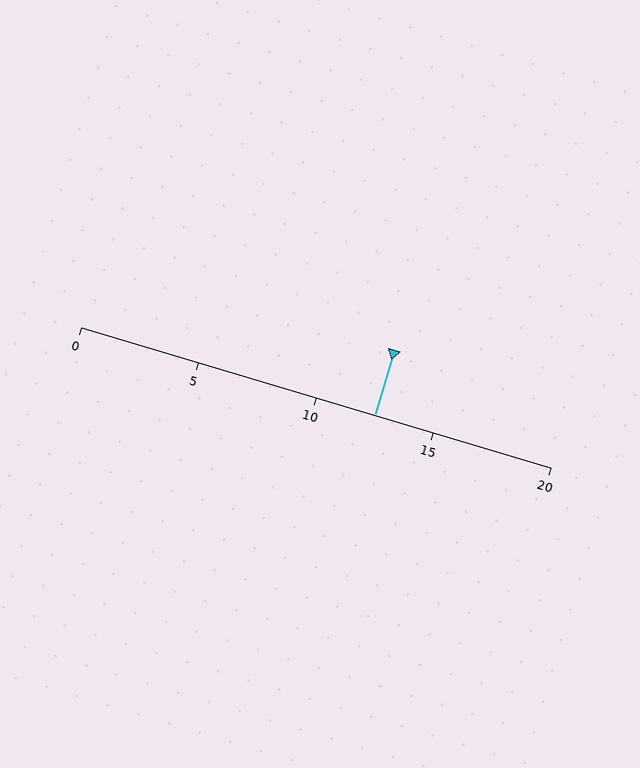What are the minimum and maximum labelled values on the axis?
The axis runs from 0 to 20.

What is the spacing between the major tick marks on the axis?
The major ticks are spaced 5 apart.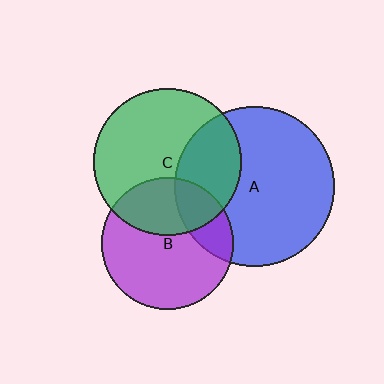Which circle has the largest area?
Circle A (blue).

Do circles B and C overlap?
Yes.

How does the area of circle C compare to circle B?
Approximately 1.2 times.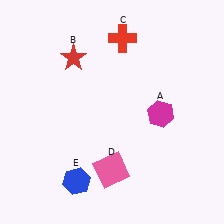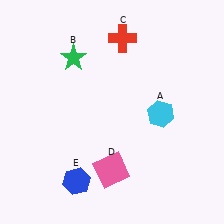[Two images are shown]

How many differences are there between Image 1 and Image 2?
There are 2 differences between the two images.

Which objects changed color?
A changed from magenta to cyan. B changed from red to green.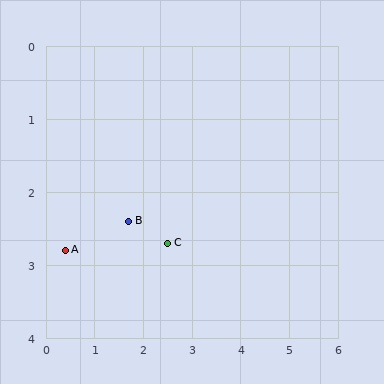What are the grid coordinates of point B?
Point B is at approximately (1.7, 2.4).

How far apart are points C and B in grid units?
Points C and B are about 0.9 grid units apart.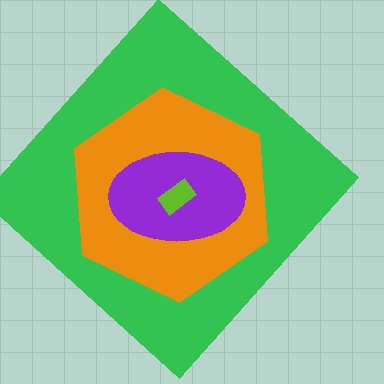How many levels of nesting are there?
4.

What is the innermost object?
The lime rectangle.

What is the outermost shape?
The green diamond.